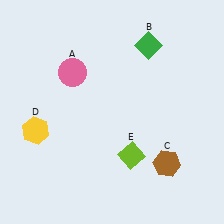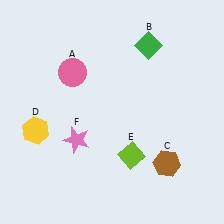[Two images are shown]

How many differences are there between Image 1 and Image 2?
There is 1 difference between the two images.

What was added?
A pink star (F) was added in Image 2.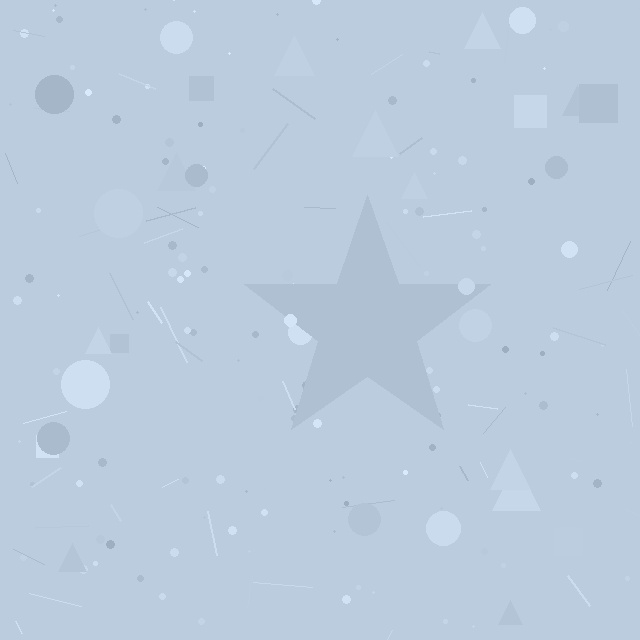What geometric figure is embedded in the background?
A star is embedded in the background.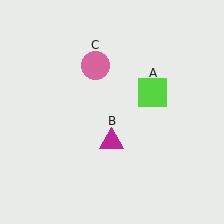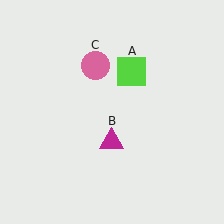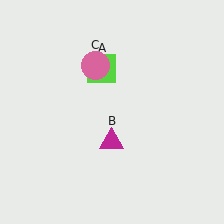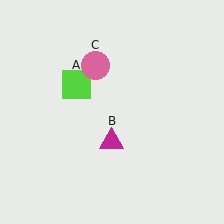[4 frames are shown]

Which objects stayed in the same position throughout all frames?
Magenta triangle (object B) and pink circle (object C) remained stationary.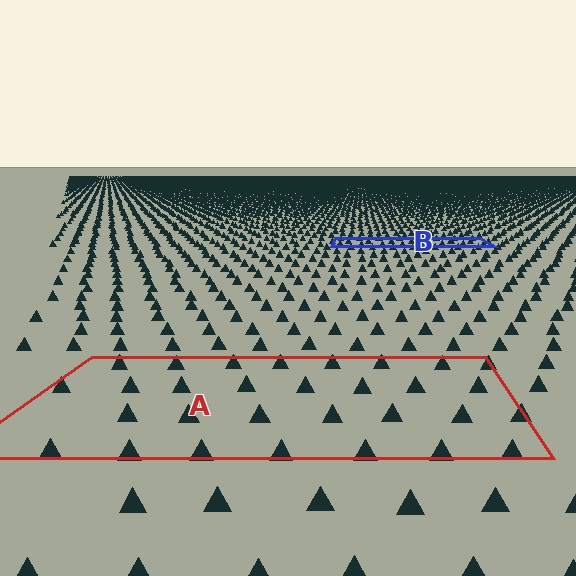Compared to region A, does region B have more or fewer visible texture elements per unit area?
Region B has more texture elements per unit area — they are packed more densely because it is farther away.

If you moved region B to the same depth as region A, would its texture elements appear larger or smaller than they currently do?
They would appear larger. At a closer depth, the same texture elements are projected at a bigger on-screen size.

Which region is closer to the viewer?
Region A is closer. The texture elements there are larger and more spread out.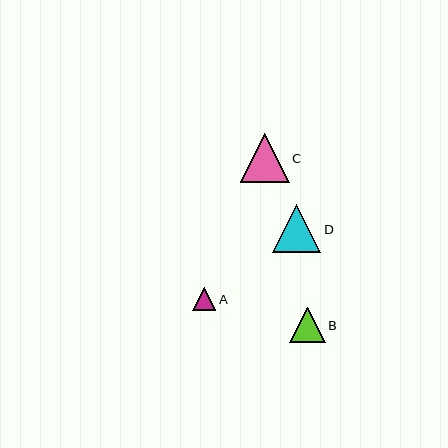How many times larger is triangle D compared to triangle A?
Triangle D is approximately 2.1 times the size of triangle A.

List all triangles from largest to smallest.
From largest to smallest: C, D, B, A.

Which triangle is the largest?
Triangle C is the largest with a size of approximately 49 pixels.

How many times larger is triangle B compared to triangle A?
Triangle B is approximately 1.5 times the size of triangle A.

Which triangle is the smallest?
Triangle A is the smallest with a size of approximately 23 pixels.